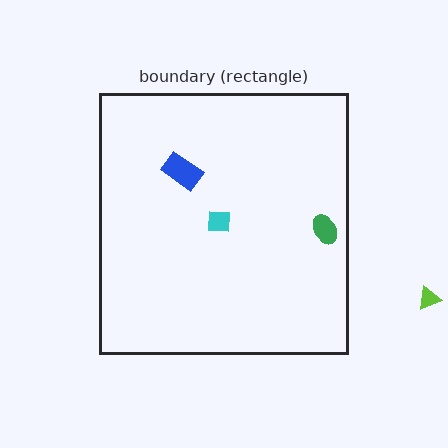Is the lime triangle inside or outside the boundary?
Outside.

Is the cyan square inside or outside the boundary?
Inside.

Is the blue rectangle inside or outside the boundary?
Inside.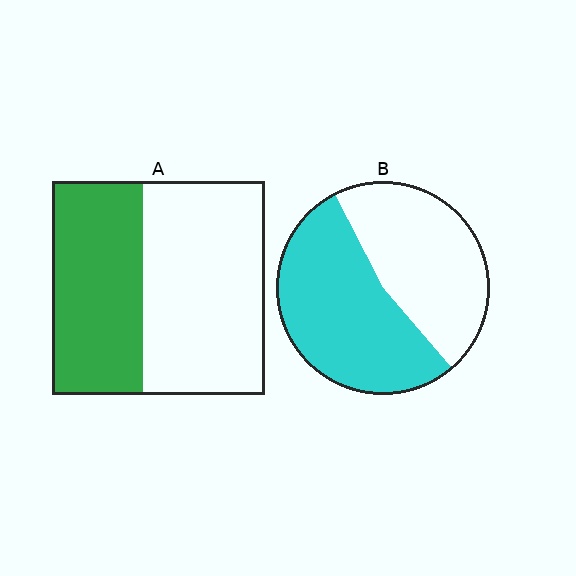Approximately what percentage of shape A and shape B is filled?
A is approximately 45% and B is approximately 55%.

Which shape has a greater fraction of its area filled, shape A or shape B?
Shape B.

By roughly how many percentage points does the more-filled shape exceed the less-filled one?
By roughly 10 percentage points (B over A).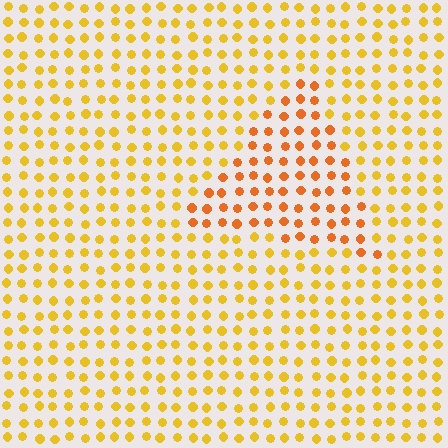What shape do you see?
I see a triangle.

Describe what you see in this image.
The image is filled with small yellow elements in a uniform arrangement. A triangle-shaped region is visible where the elements are tinted to a slightly different hue, forming a subtle color boundary.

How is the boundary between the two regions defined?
The boundary is defined purely by a slight shift in hue (about 26 degrees). Spacing, size, and orientation are identical on both sides.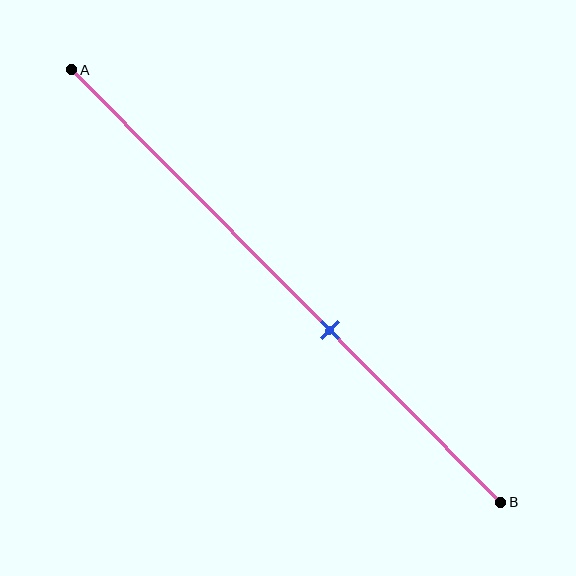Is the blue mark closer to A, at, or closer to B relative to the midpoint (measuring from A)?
The blue mark is closer to point B than the midpoint of segment AB.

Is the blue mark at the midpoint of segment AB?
No, the mark is at about 60% from A, not at the 50% midpoint.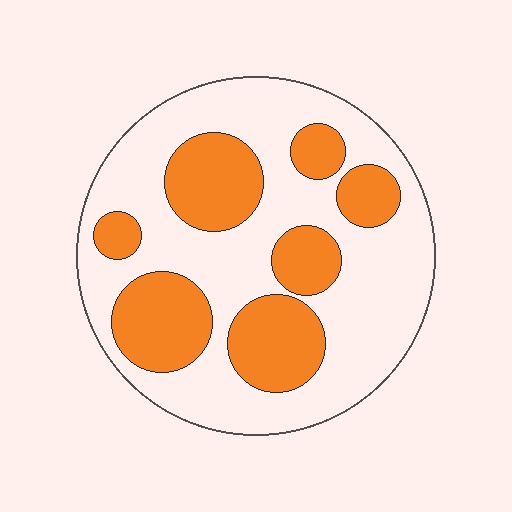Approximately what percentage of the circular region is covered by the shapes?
Approximately 35%.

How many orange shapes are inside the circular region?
7.